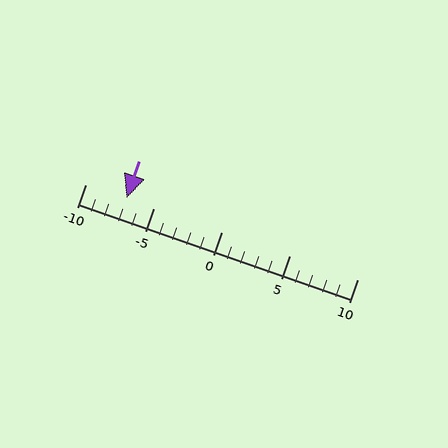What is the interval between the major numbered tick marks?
The major tick marks are spaced 5 units apart.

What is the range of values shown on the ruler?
The ruler shows values from -10 to 10.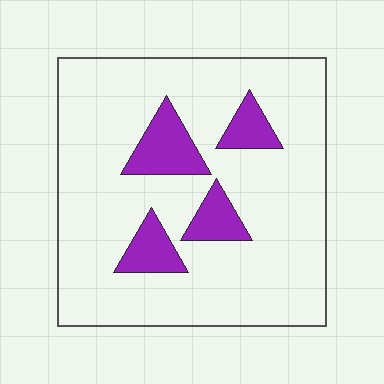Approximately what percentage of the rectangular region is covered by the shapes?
Approximately 15%.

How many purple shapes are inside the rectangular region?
4.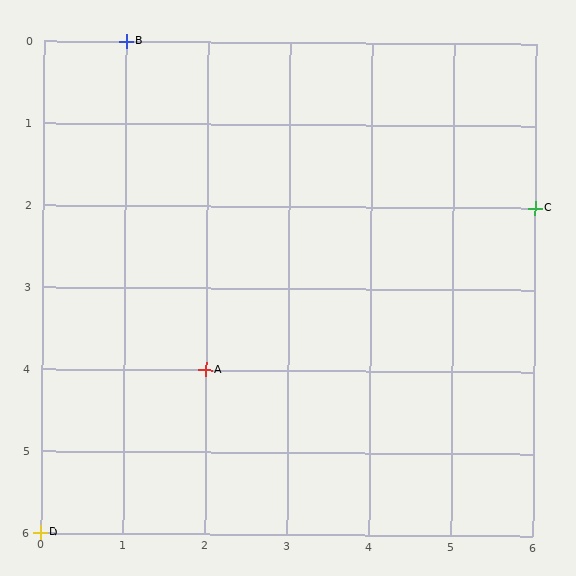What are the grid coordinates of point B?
Point B is at grid coordinates (1, 0).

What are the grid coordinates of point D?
Point D is at grid coordinates (0, 6).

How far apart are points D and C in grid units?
Points D and C are 6 columns and 4 rows apart (about 7.2 grid units diagonally).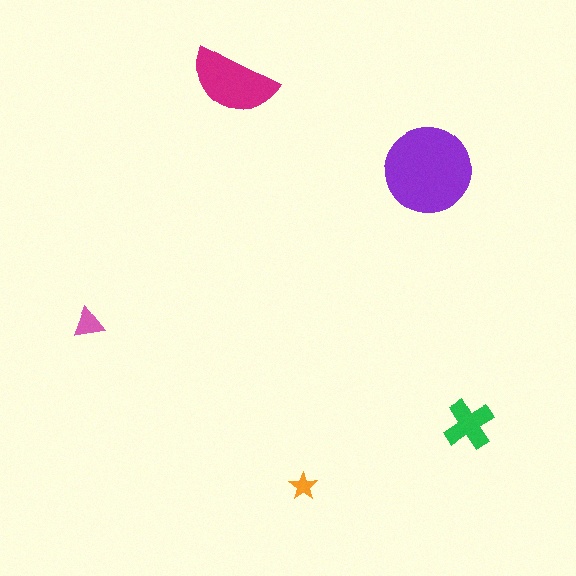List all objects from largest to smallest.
The purple circle, the magenta semicircle, the green cross, the pink triangle, the orange star.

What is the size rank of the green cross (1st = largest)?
3rd.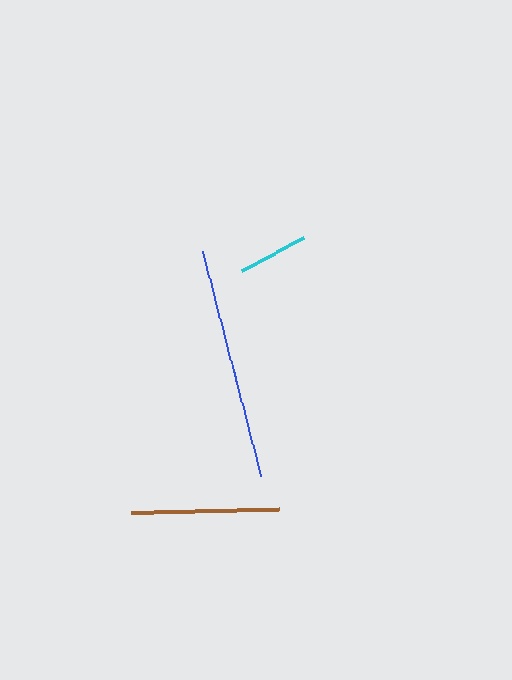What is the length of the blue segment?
The blue segment is approximately 232 pixels long.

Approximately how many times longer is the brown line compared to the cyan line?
The brown line is approximately 2.1 times the length of the cyan line.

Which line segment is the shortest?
The cyan line is the shortest at approximately 70 pixels.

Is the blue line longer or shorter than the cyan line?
The blue line is longer than the cyan line.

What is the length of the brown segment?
The brown segment is approximately 148 pixels long.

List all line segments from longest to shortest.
From longest to shortest: blue, brown, cyan.